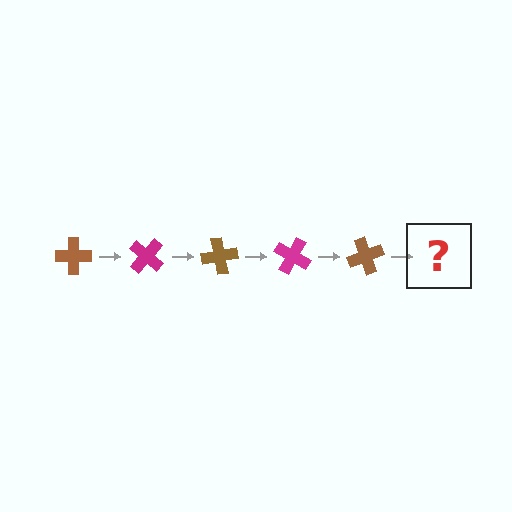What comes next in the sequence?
The next element should be a magenta cross, rotated 200 degrees from the start.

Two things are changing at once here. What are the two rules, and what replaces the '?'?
The two rules are that it rotates 40 degrees each step and the color cycles through brown and magenta. The '?' should be a magenta cross, rotated 200 degrees from the start.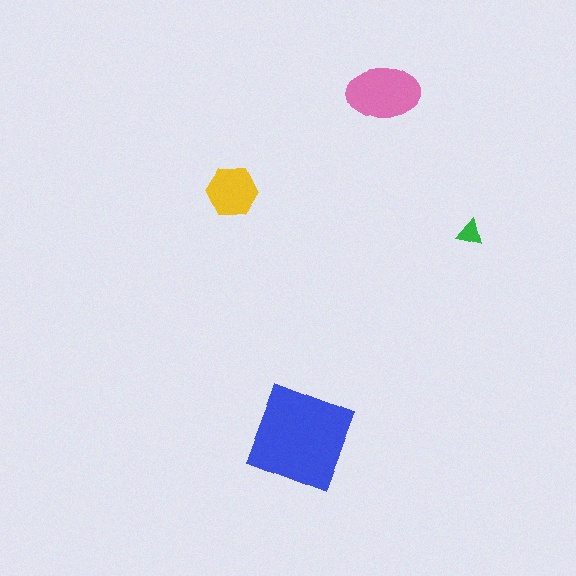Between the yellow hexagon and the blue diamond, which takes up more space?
The blue diamond.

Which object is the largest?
The blue diamond.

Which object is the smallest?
The green triangle.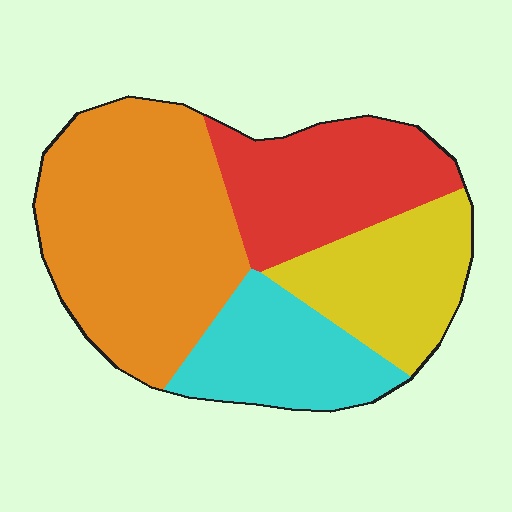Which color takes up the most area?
Orange, at roughly 40%.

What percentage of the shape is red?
Red takes up about one quarter (1/4) of the shape.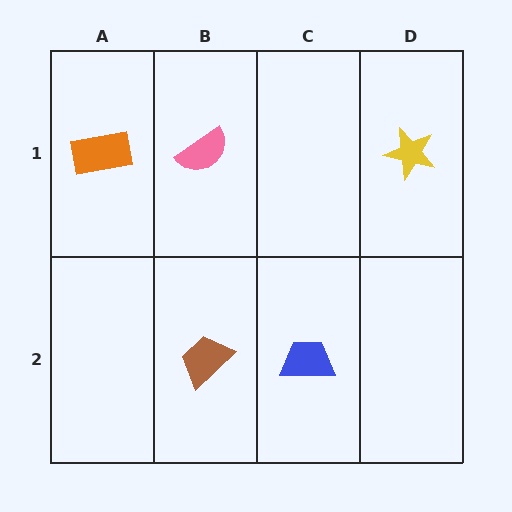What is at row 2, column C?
A blue trapezoid.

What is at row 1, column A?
An orange rectangle.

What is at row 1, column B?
A pink semicircle.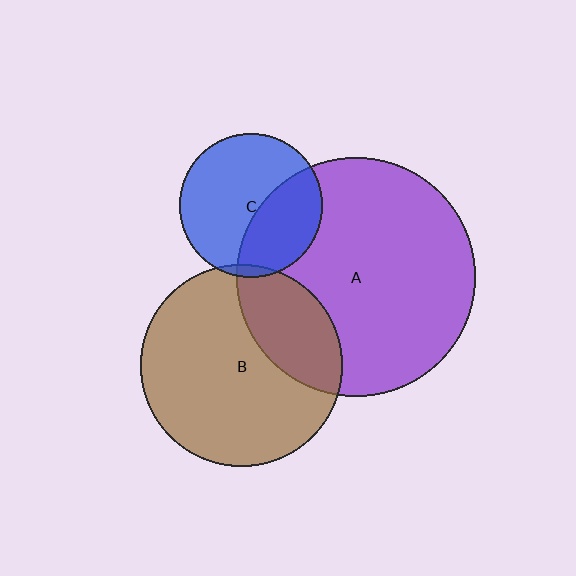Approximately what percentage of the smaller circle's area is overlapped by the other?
Approximately 25%.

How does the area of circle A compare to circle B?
Approximately 1.4 times.